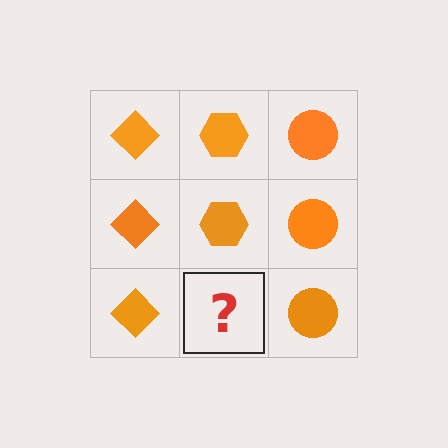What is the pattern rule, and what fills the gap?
The rule is that each column has a consistent shape. The gap should be filled with an orange hexagon.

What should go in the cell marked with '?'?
The missing cell should contain an orange hexagon.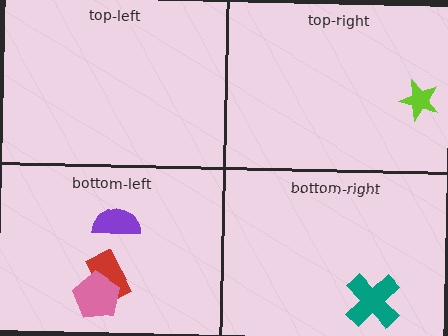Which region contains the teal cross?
The bottom-right region.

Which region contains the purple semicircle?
The bottom-left region.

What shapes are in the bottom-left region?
The red rectangle, the pink pentagon, the purple semicircle.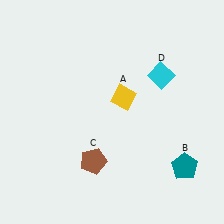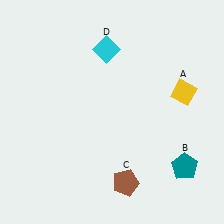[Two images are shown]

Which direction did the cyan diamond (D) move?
The cyan diamond (D) moved left.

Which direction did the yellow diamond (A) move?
The yellow diamond (A) moved right.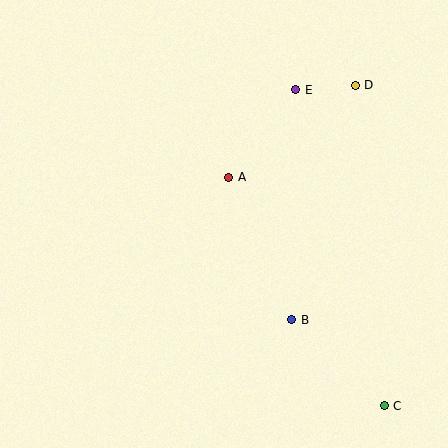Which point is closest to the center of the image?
Point A at (229, 177) is closest to the center.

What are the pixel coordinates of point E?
Point E is at (296, 90).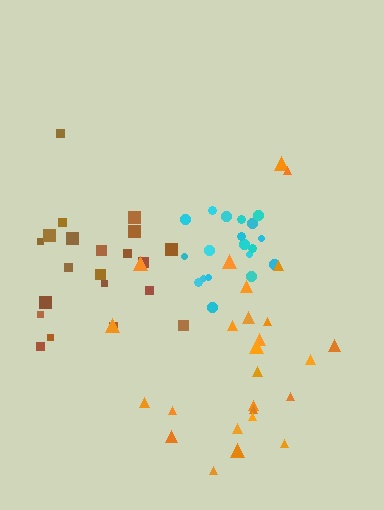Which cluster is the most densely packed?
Cyan.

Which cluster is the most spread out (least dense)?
Orange.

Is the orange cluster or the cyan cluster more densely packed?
Cyan.